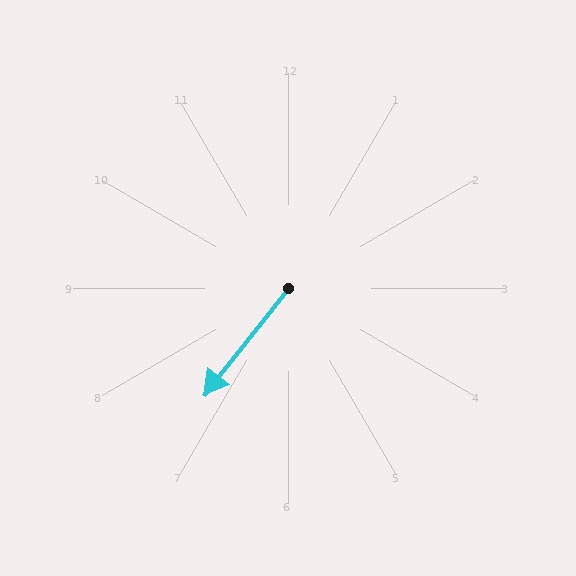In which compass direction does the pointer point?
Southwest.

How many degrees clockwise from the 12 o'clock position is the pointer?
Approximately 218 degrees.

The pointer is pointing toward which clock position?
Roughly 7 o'clock.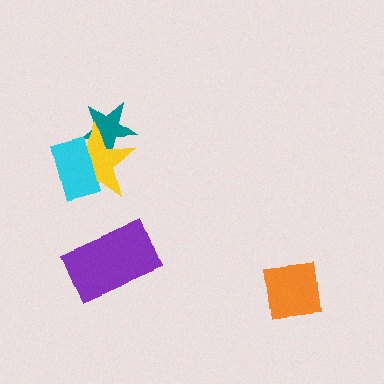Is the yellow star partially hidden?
Yes, it is partially covered by another shape.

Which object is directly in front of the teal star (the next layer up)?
The yellow star is directly in front of the teal star.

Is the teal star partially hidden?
Yes, it is partially covered by another shape.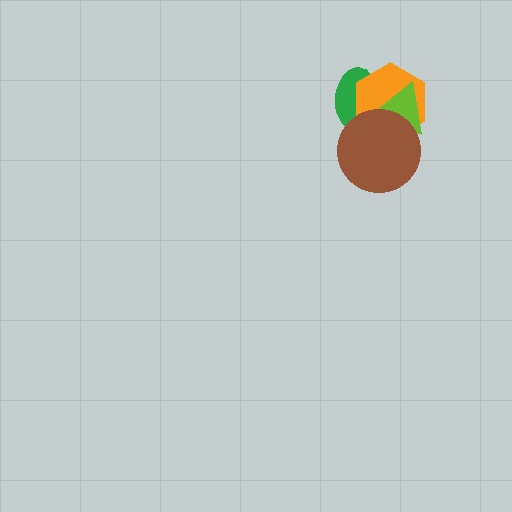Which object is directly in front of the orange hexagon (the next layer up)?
The lime triangle is directly in front of the orange hexagon.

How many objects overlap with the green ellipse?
3 objects overlap with the green ellipse.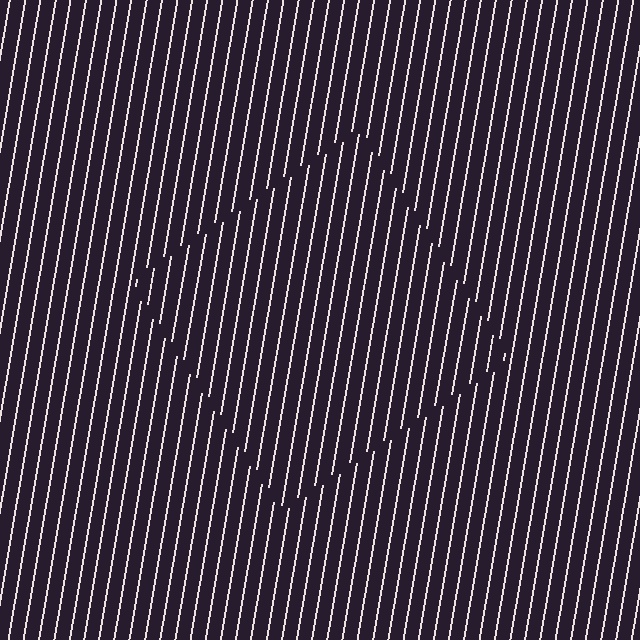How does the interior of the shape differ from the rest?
The interior of the shape contains the same grating, shifted by half a period — the contour is defined by the phase discontinuity where line-ends from the inner and outer gratings abut.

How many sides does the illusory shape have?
4 sides — the line-ends trace a square.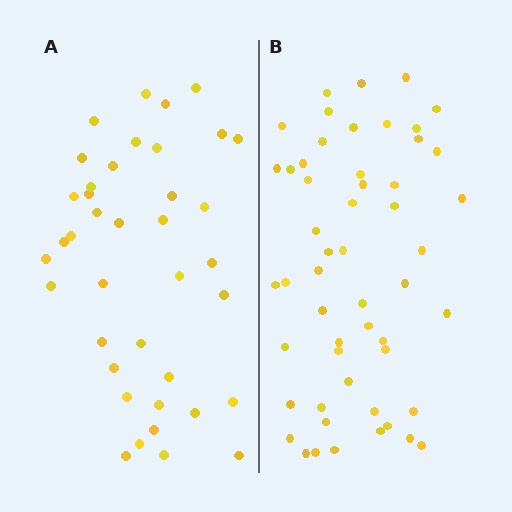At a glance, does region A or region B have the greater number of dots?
Region B (the right region) has more dots.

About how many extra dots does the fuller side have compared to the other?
Region B has approximately 15 more dots than region A.